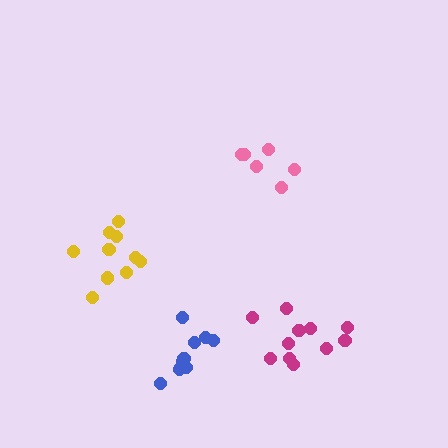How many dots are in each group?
Group 1: 11 dots, Group 2: 6 dots, Group 3: 10 dots, Group 4: 10 dots (37 total).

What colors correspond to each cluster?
The clusters are colored: magenta, pink, blue, yellow.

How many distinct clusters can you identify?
There are 4 distinct clusters.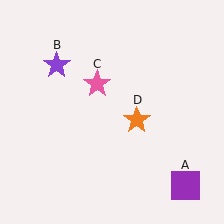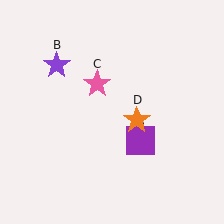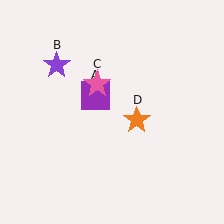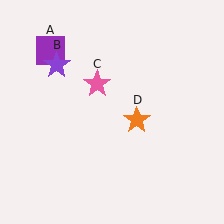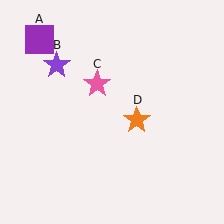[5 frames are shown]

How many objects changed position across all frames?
1 object changed position: purple square (object A).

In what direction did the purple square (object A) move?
The purple square (object A) moved up and to the left.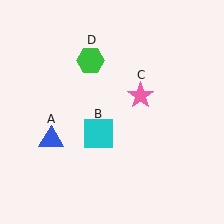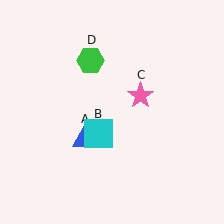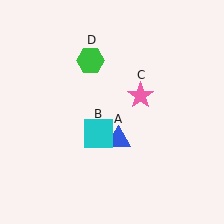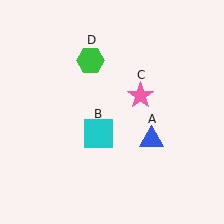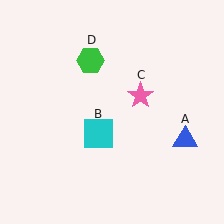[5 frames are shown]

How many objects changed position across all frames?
1 object changed position: blue triangle (object A).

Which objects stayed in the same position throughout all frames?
Cyan square (object B) and pink star (object C) and green hexagon (object D) remained stationary.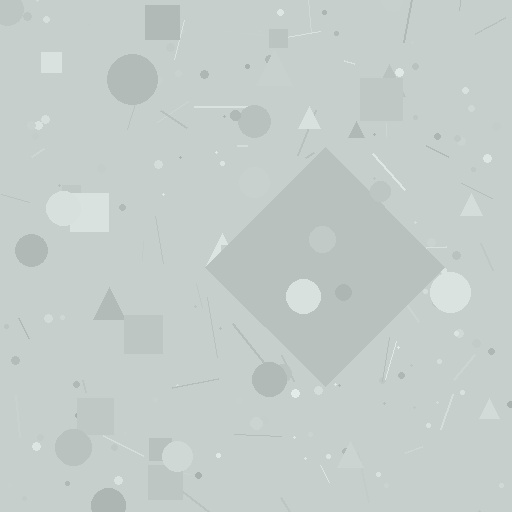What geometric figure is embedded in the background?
A diamond is embedded in the background.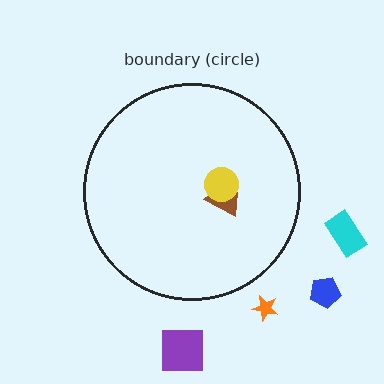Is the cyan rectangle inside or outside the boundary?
Outside.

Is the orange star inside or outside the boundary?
Outside.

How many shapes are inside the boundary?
2 inside, 4 outside.